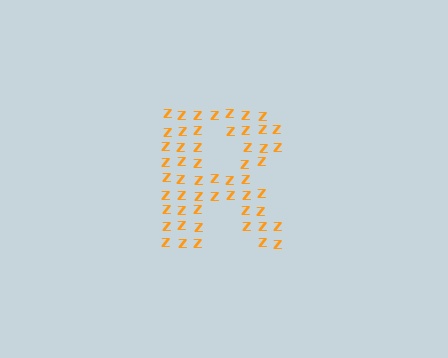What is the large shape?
The large shape is the letter R.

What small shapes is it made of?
It is made of small letter Z's.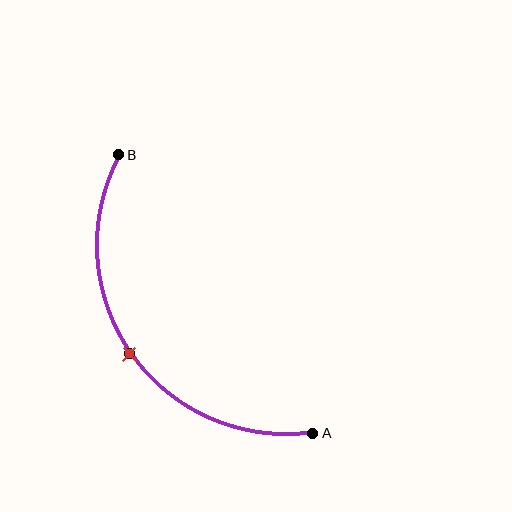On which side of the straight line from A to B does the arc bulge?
The arc bulges below and to the left of the straight line connecting A and B.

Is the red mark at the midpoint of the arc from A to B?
Yes. The red mark lies on the arc at equal arc-length from both A and B — it is the arc midpoint.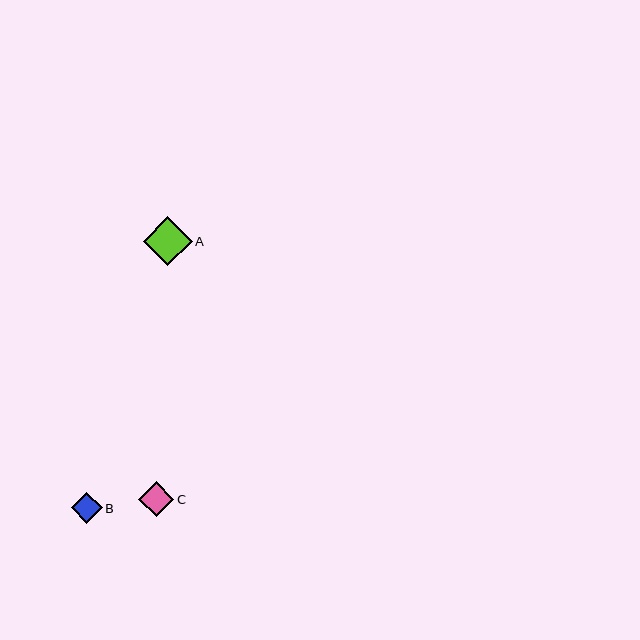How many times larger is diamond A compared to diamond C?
Diamond A is approximately 1.4 times the size of diamond C.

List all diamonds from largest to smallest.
From largest to smallest: A, C, B.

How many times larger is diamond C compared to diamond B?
Diamond C is approximately 1.1 times the size of diamond B.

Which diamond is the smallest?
Diamond B is the smallest with a size of approximately 31 pixels.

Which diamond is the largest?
Diamond A is the largest with a size of approximately 49 pixels.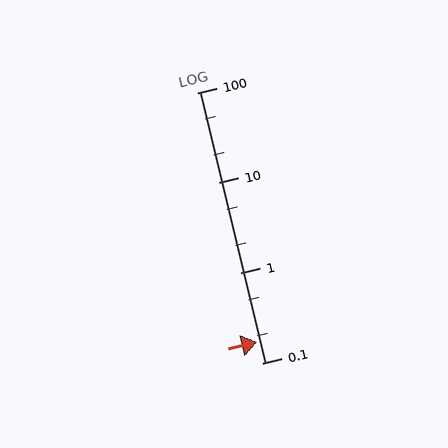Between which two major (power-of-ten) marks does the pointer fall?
The pointer is between 0.1 and 1.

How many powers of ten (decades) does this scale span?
The scale spans 3 decades, from 0.1 to 100.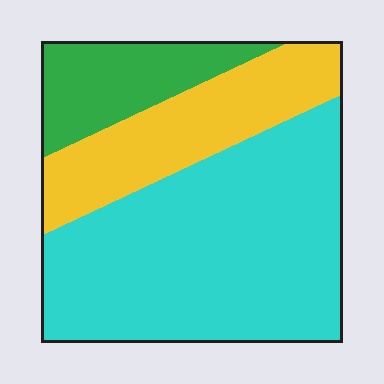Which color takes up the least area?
Green, at roughly 15%.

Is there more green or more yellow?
Yellow.